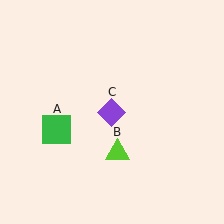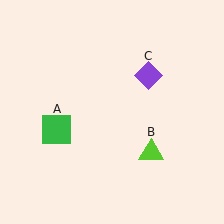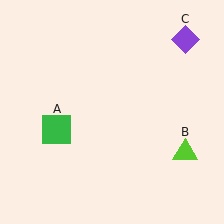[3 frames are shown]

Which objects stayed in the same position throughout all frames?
Green square (object A) remained stationary.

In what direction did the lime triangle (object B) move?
The lime triangle (object B) moved right.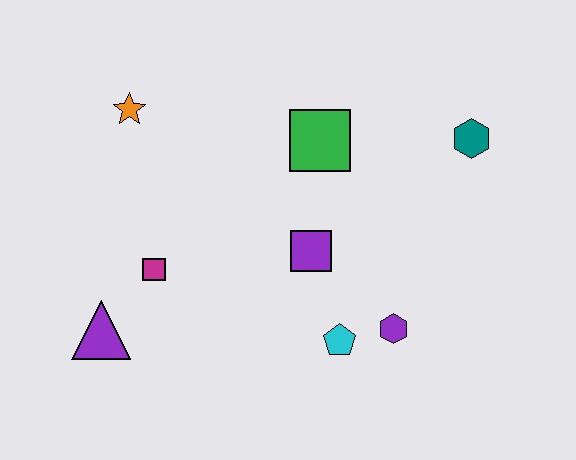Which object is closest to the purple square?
The cyan pentagon is closest to the purple square.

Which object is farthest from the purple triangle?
The teal hexagon is farthest from the purple triangle.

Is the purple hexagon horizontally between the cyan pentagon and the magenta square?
No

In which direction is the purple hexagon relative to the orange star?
The purple hexagon is to the right of the orange star.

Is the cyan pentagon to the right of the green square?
Yes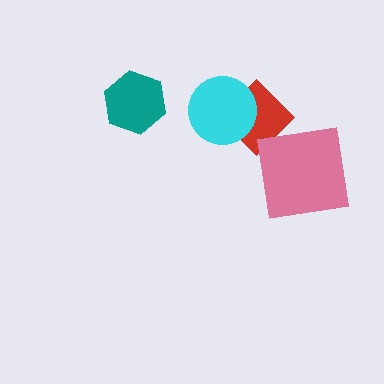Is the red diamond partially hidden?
Yes, it is partially covered by another shape.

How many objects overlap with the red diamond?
1 object overlaps with the red diamond.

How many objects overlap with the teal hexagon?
0 objects overlap with the teal hexagon.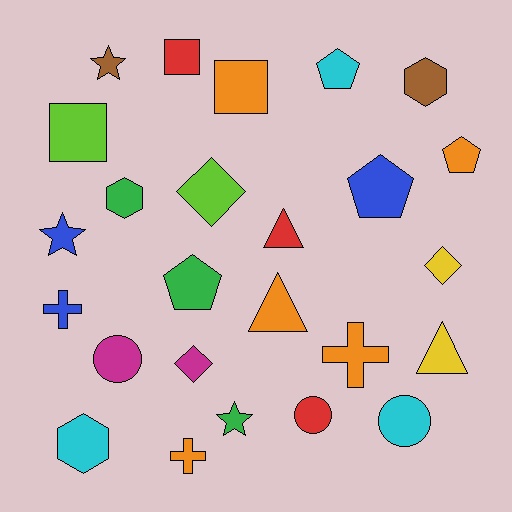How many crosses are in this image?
There are 3 crosses.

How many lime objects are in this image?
There are 2 lime objects.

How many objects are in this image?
There are 25 objects.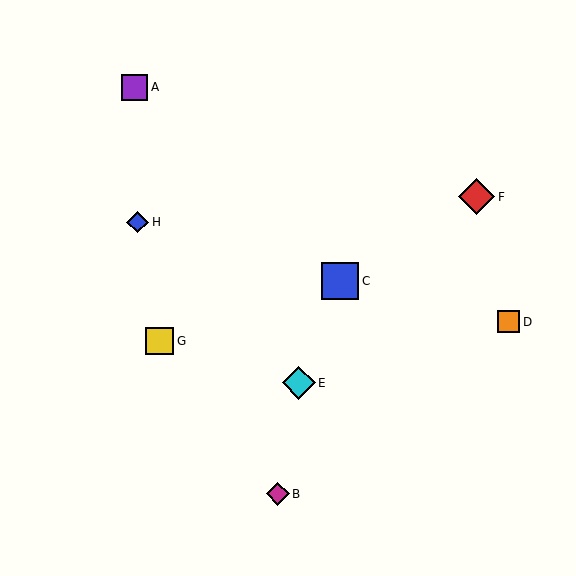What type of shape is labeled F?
Shape F is a red diamond.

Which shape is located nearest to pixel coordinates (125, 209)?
The blue diamond (labeled H) at (138, 222) is nearest to that location.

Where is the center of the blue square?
The center of the blue square is at (340, 281).